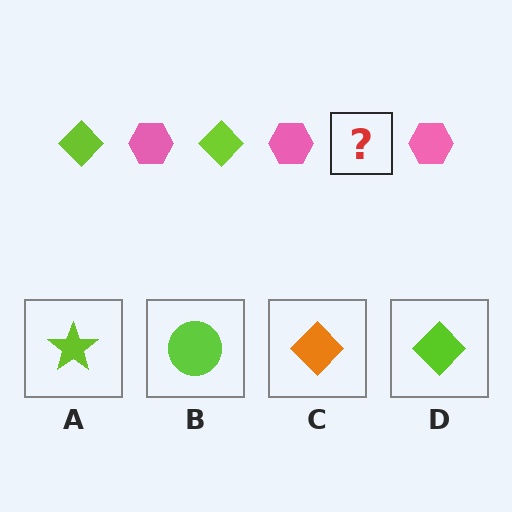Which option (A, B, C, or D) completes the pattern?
D.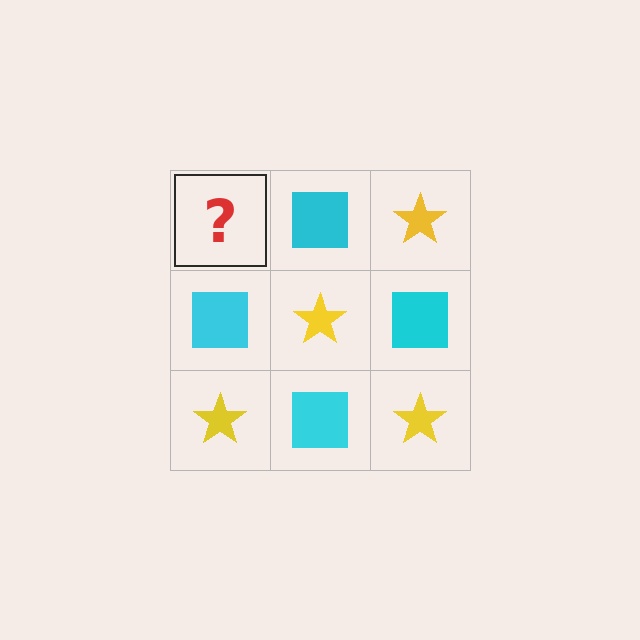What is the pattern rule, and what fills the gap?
The rule is that it alternates yellow star and cyan square in a checkerboard pattern. The gap should be filled with a yellow star.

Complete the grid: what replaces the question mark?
The question mark should be replaced with a yellow star.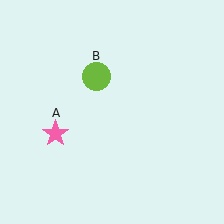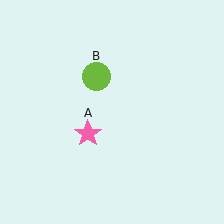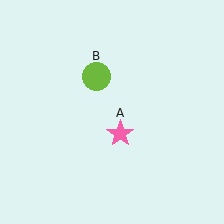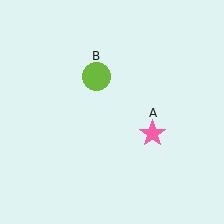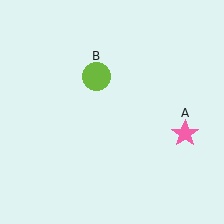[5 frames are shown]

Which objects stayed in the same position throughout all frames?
Lime circle (object B) remained stationary.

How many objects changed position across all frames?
1 object changed position: pink star (object A).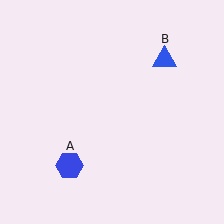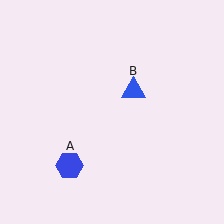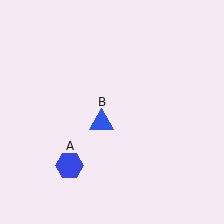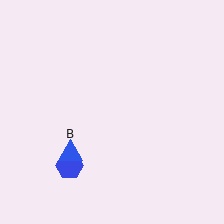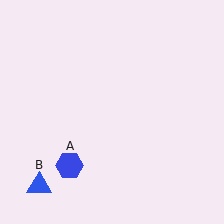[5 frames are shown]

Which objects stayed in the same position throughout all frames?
Blue hexagon (object A) remained stationary.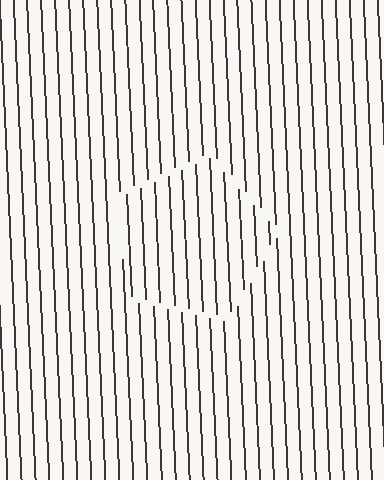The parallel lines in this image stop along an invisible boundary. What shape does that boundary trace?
An illusory pentagon. The interior of the shape contains the same grating, shifted by half a period — the contour is defined by the phase discontinuity where line-ends from the inner and outer gratings abut.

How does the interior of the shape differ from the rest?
The interior of the shape contains the same grating, shifted by half a period — the contour is defined by the phase discontinuity where line-ends from the inner and outer gratings abut.